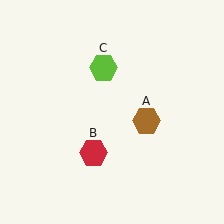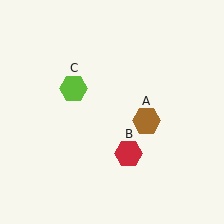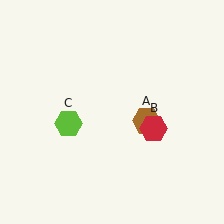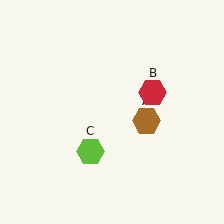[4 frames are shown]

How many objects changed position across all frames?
2 objects changed position: red hexagon (object B), lime hexagon (object C).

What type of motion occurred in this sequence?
The red hexagon (object B), lime hexagon (object C) rotated counterclockwise around the center of the scene.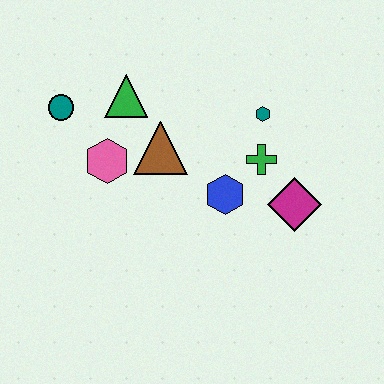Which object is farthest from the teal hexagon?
The teal circle is farthest from the teal hexagon.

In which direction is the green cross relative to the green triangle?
The green cross is to the right of the green triangle.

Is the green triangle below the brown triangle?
No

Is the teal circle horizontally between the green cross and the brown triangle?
No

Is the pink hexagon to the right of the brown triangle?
No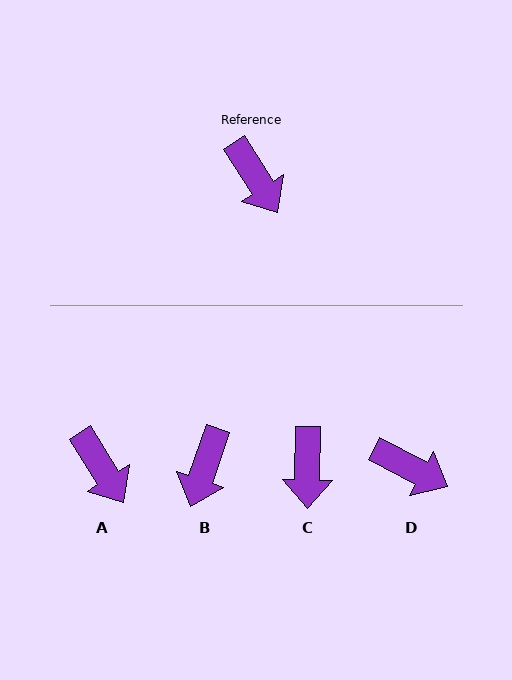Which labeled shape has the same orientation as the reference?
A.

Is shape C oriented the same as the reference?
No, it is off by about 33 degrees.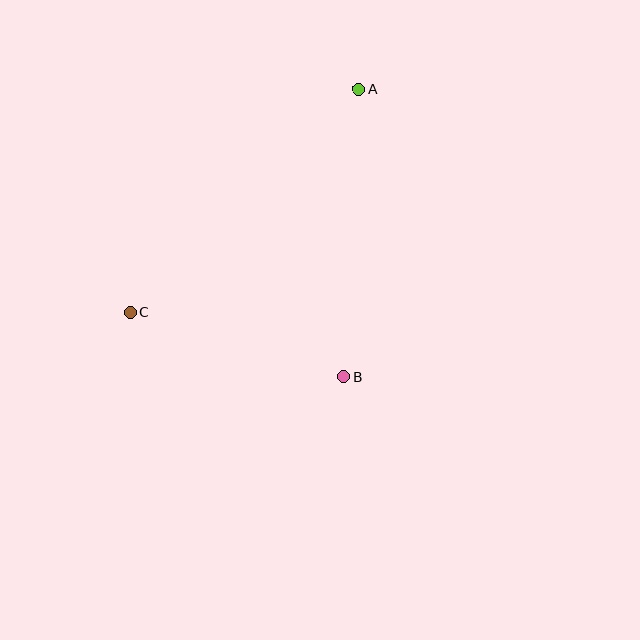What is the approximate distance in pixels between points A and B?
The distance between A and B is approximately 288 pixels.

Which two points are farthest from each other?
Points A and C are farthest from each other.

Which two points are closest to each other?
Points B and C are closest to each other.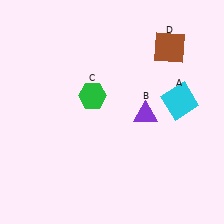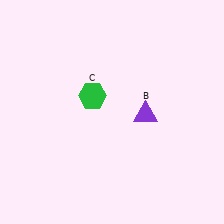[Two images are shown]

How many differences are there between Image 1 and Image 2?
There are 2 differences between the two images.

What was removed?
The brown square (D), the cyan square (A) were removed in Image 2.